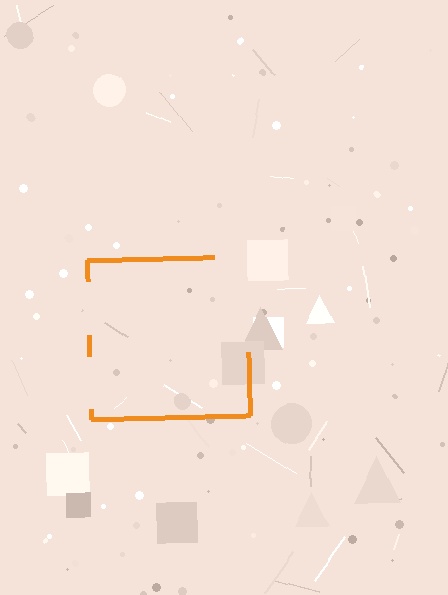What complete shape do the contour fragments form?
The contour fragments form a square.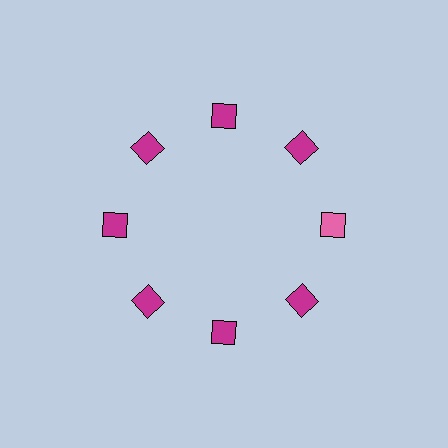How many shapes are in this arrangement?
There are 8 shapes arranged in a ring pattern.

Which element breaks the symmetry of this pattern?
The pink diamond at roughly the 3 o'clock position breaks the symmetry. All other shapes are magenta diamonds.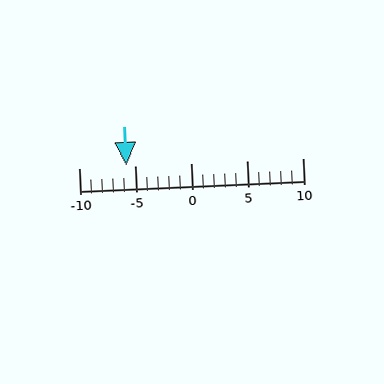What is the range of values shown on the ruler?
The ruler shows values from -10 to 10.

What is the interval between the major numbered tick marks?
The major tick marks are spaced 5 units apart.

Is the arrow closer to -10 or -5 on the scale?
The arrow is closer to -5.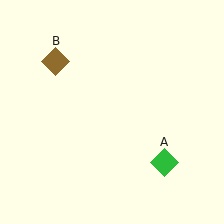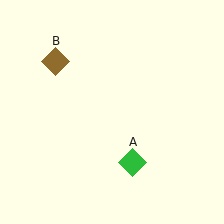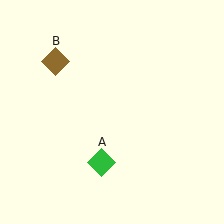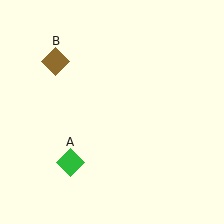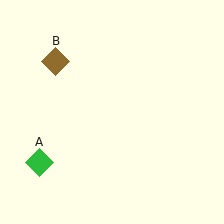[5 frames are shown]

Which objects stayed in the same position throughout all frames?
Brown diamond (object B) remained stationary.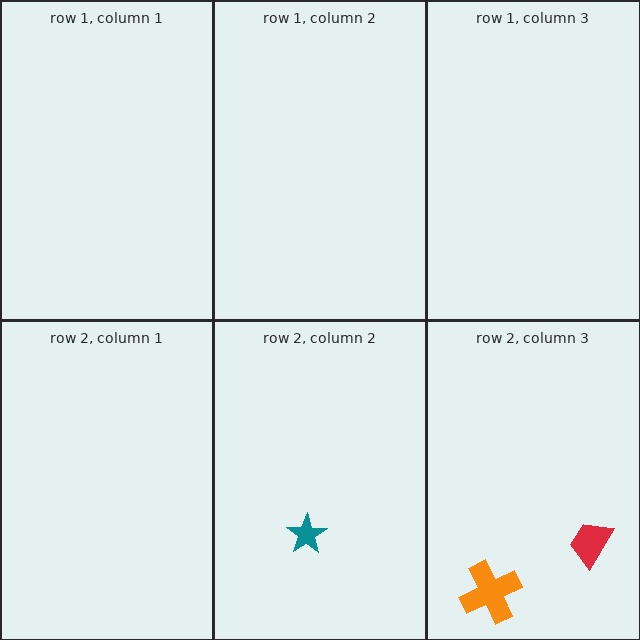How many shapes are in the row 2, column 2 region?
1.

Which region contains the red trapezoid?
The row 2, column 3 region.